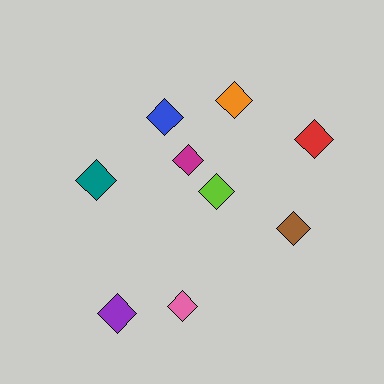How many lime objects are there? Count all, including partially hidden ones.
There is 1 lime object.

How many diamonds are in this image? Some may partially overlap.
There are 9 diamonds.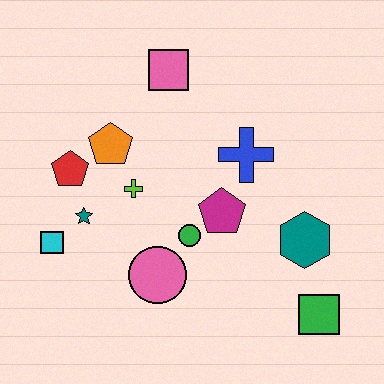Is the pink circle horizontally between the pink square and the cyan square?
Yes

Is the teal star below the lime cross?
Yes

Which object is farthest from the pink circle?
The pink square is farthest from the pink circle.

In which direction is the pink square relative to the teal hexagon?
The pink square is above the teal hexagon.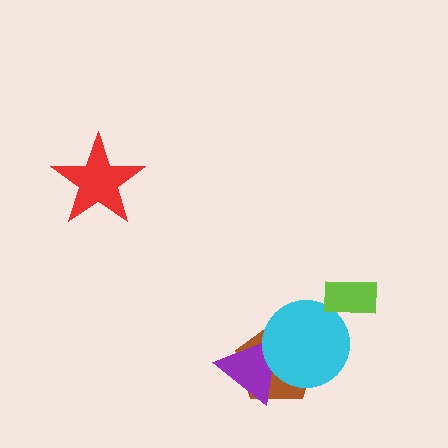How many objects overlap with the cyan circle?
2 objects overlap with the cyan circle.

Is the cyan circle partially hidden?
No, no other shape covers it.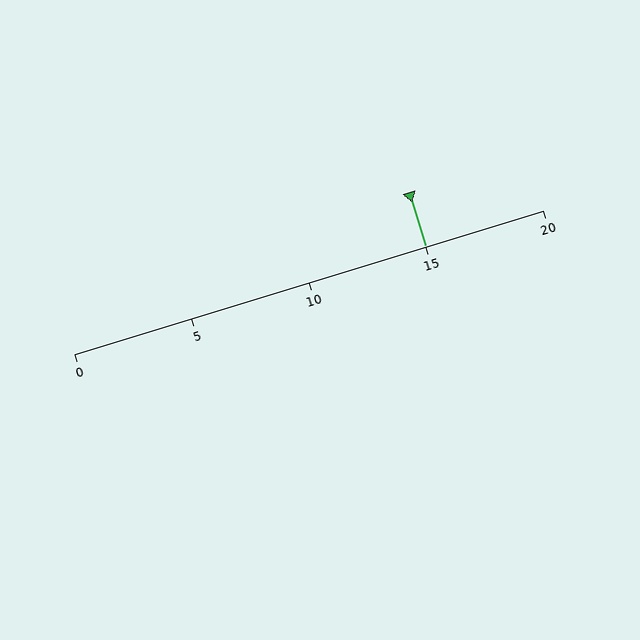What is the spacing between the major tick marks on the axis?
The major ticks are spaced 5 apart.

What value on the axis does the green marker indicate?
The marker indicates approximately 15.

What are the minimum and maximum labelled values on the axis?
The axis runs from 0 to 20.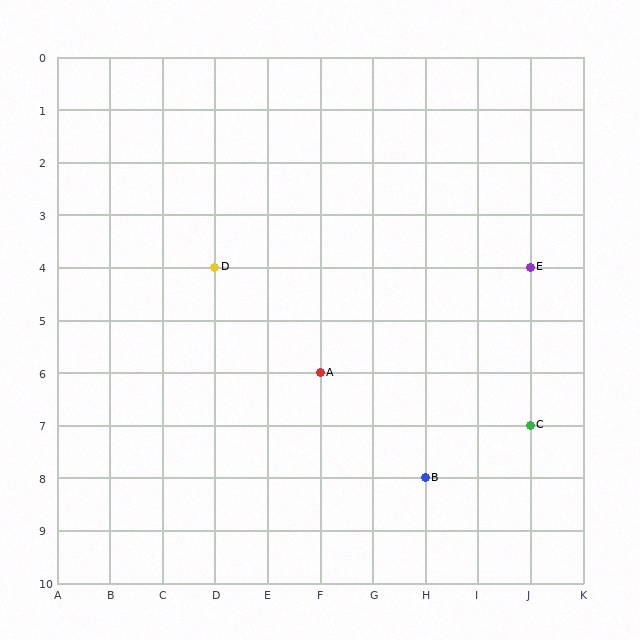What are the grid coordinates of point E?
Point E is at grid coordinates (J, 4).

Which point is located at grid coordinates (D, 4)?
Point D is at (D, 4).